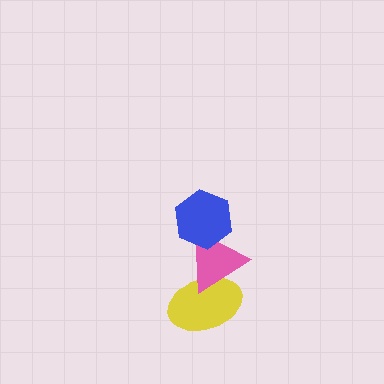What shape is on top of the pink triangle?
The blue hexagon is on top of the pink triangle.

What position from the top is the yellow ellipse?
The yellow ellipse is 3rd from the top.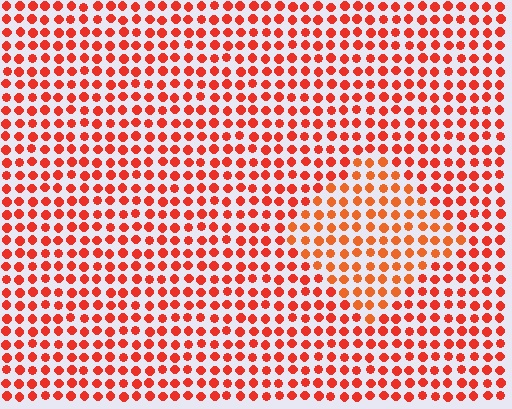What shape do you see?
I see a diamond.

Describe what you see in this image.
The image is filled with small red elements in a uniform arrangement. A diamond-shaped region is visible where the elements are tinted to a slightly different hue, forming a subtle color boundary.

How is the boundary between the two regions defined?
The boundary is defined purely by a slight shift in hue (about 17 degrees). Spacing, size, and orientation are identical on both sides.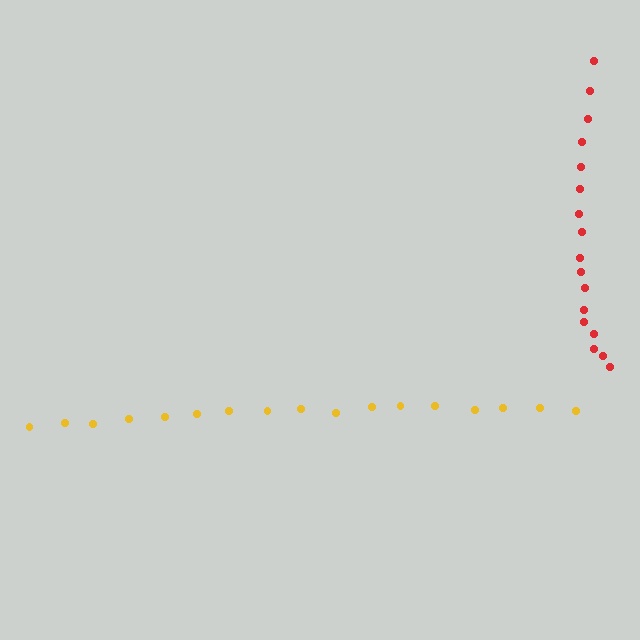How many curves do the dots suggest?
There are 2 distinct paths.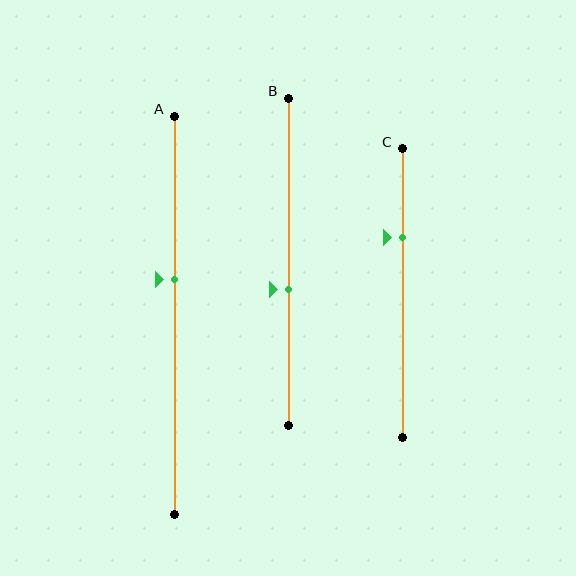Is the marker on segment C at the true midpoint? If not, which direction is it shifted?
No, the marker on segment C is shifted upward by about 19% of the segment length.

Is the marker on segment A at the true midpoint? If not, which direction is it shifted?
No, the marker on segment A is shifted upward by about 9% of the segment length.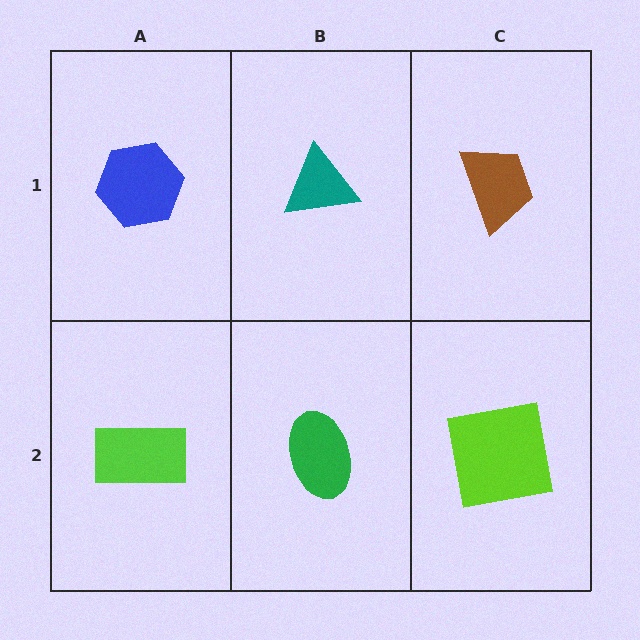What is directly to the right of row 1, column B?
A brown trapezoid.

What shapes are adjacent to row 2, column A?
A blue hexagon (row 1, column A), a green ellipse (row 2, column B).